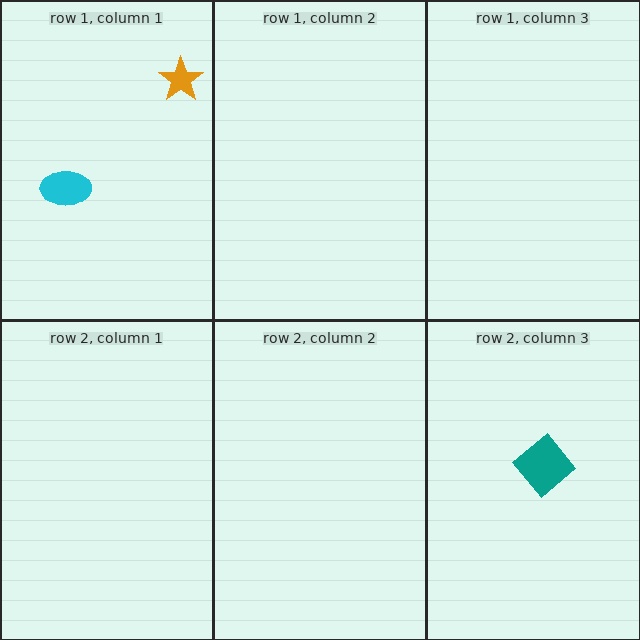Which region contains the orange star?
The row 1, column 1 region.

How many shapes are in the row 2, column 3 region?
1.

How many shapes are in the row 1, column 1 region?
2.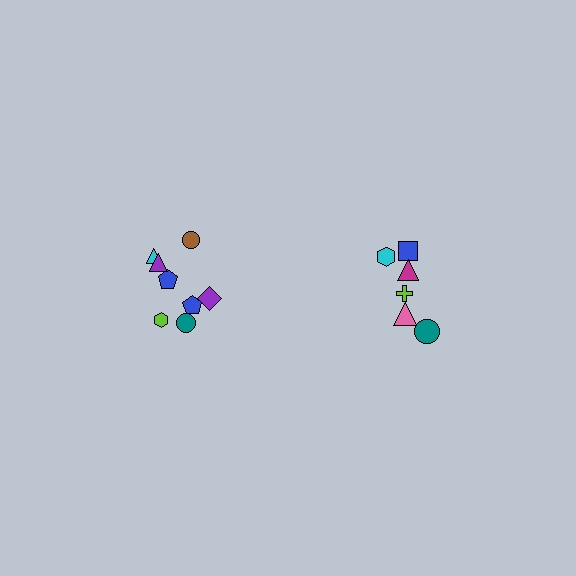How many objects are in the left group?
There are 8 objects.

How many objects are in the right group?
There are 6 objects.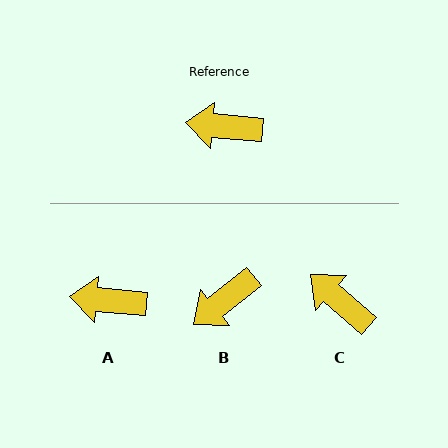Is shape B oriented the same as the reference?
No, it is off by about 44 degrees.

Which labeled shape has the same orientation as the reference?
A.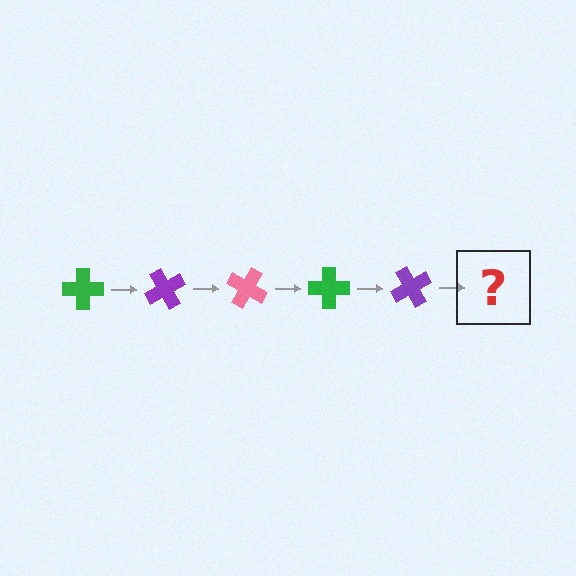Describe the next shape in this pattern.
It should be a pink cross, rotated 300 degrees from the start.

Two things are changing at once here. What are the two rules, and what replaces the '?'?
The two rules are that it rotates 60 degrees each step and the color cycles through green, purple, and pink. The '?' should be a pink cross, rotated 300 degrees from the start.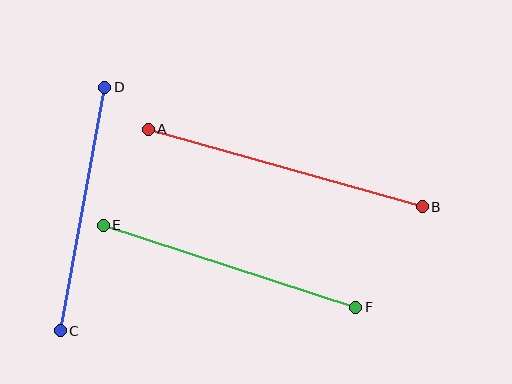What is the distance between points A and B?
The distance is approximately 285 pixels.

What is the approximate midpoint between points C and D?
The midpoint is at approximately (83, 209) pixels.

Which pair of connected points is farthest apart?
Points A and B are farthest apart.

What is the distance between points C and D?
The distance is approximately 248 pixels.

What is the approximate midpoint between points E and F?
The midpoint is at approximately (230, 266) pixels.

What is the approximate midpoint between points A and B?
The midpoint is at approximately (285, 168) pixels.